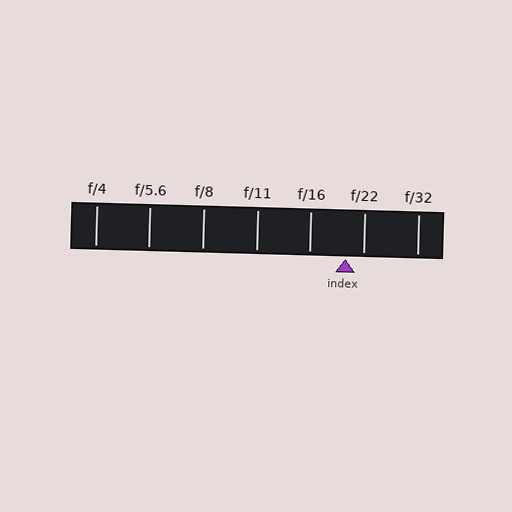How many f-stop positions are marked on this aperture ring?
There are 7 f-stop positions marked.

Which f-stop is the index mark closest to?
The index mark is closest to f/22.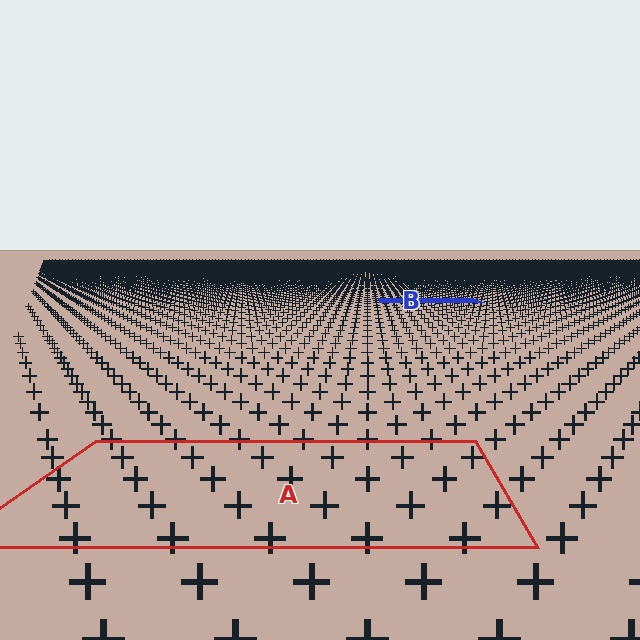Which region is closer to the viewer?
Region A is closer. The texture elements there are larger and more spread out.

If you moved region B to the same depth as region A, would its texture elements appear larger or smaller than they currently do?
They would appear larger. At a closer depth, the same texture elements are projected at a bigger on-screen size.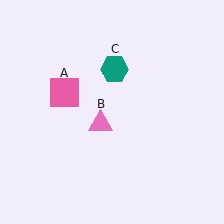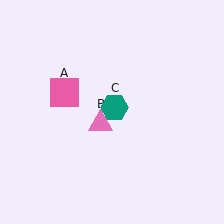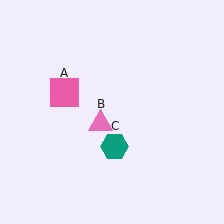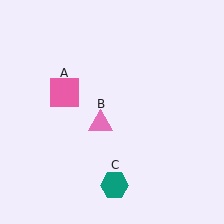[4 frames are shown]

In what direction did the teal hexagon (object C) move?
The teal hexagon (object C) moved down.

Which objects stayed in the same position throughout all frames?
Pink square (object A) and pink triangle (object B) remained stationary.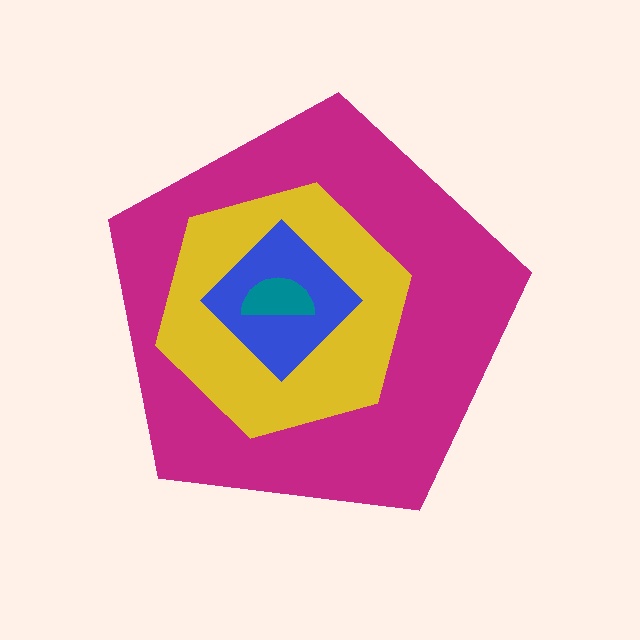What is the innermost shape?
The teal semicircle.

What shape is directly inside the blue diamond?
The teal semicircle.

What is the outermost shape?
The magenta pentagon.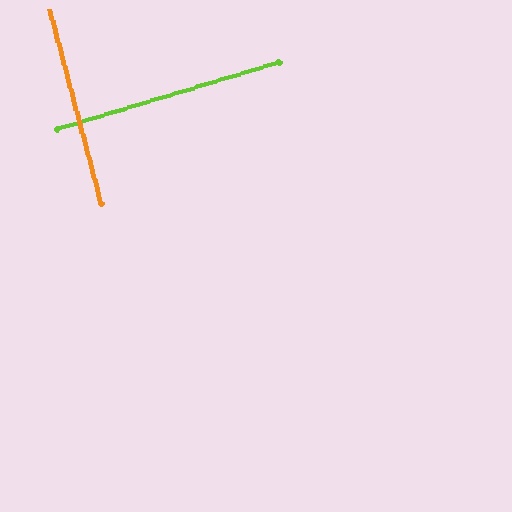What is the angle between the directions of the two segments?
Approximately 88 degrees.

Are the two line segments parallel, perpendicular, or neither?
Perpendicular — they meet at approximately 88°.